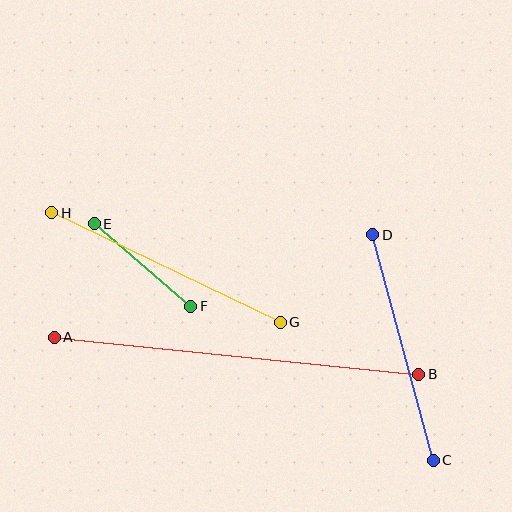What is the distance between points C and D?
The distance is approximately 233 pixels.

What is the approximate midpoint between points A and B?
The midpoint is at approximately (236, 356) pixels.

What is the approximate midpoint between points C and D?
The midpoint is at approximately (403, 347) pixels.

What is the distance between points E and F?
The distance is approximately 127 pixels.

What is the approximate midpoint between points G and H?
The midpoint is at approximately (166, 267) pixels.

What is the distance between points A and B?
The distance is approximately 366 pixels.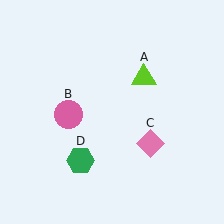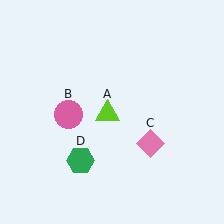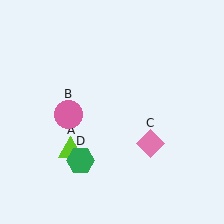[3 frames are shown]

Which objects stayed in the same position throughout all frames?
Pink circle (object B) and pink diamond (object C) and green hexagon (object D) remained stationary.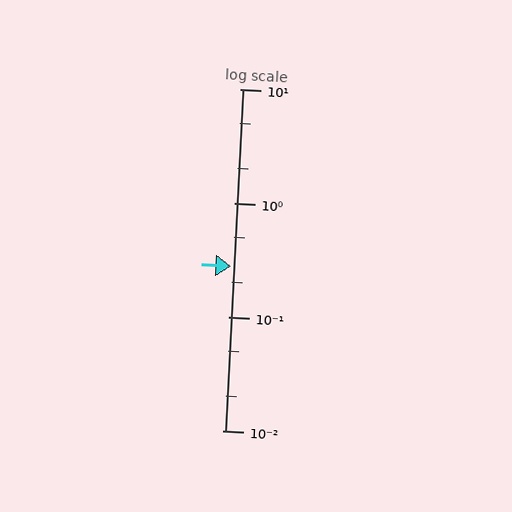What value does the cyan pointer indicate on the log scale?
The pointer indicates approximately 0.28.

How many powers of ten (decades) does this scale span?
The scale spans 3 decades, from 0.01 to 10.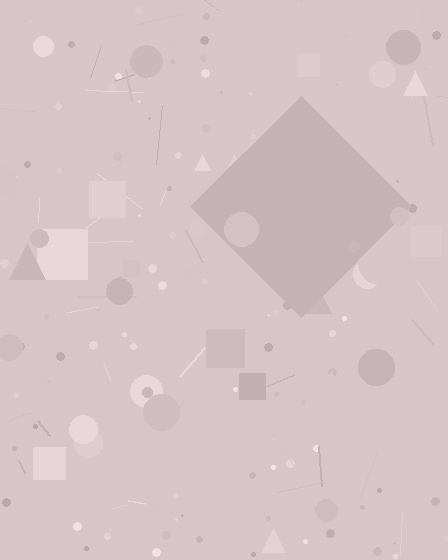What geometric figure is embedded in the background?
A diamond is embedded in the background.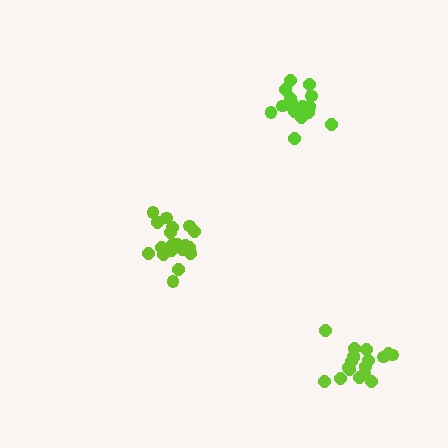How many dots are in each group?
Group 1: 20 dots, Group 2: 18 dots, Group 3: 16 dots (54 total).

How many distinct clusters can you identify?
There are 3 distinct clusters.